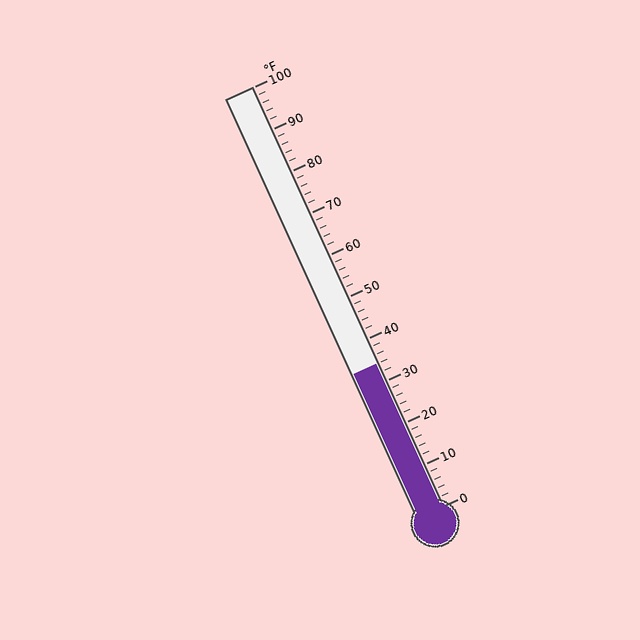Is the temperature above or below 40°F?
The temperature is below 40°F.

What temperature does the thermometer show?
The thermometer shows approximately 34°F.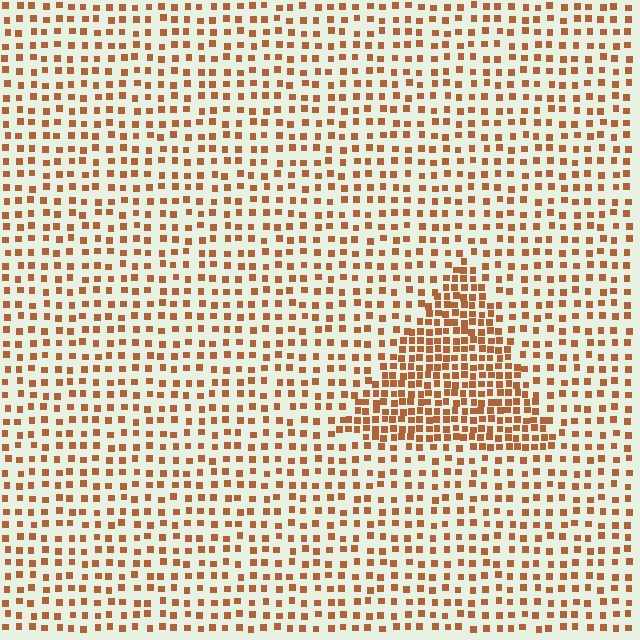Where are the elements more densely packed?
The elements are more densely packed inside the triangle boundary.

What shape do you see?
I see a triangle.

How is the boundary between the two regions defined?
The boundary is defined by a change in element density (approximately 2.1x ratio). All elements are the same color, size, and shape.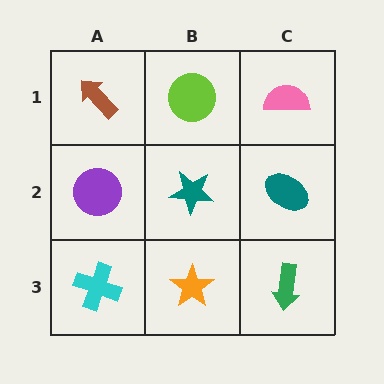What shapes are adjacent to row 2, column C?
A pink semicircle (row 1, column C), a green arrow (row 3, column C), a teal star (row 2, column B).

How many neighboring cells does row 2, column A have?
3.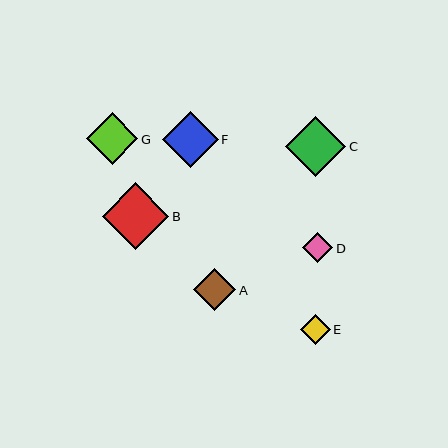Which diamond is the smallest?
Diamond E is the smallest with a size of approximately 30 pixels.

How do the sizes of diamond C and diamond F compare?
Diamond C and diamond F are approximately the same size.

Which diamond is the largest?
Diamond B is the largest with a size of approximately 67 pixels.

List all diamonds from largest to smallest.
From largest to smallest: B, C, F, G, A, D, E.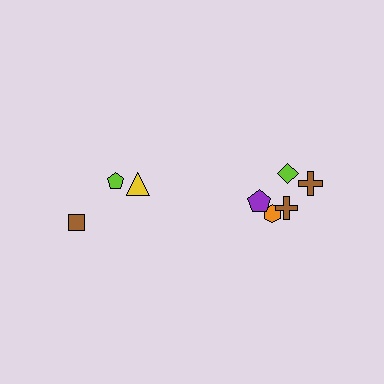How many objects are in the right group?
There are 5 objects.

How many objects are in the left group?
There are 3 objects.